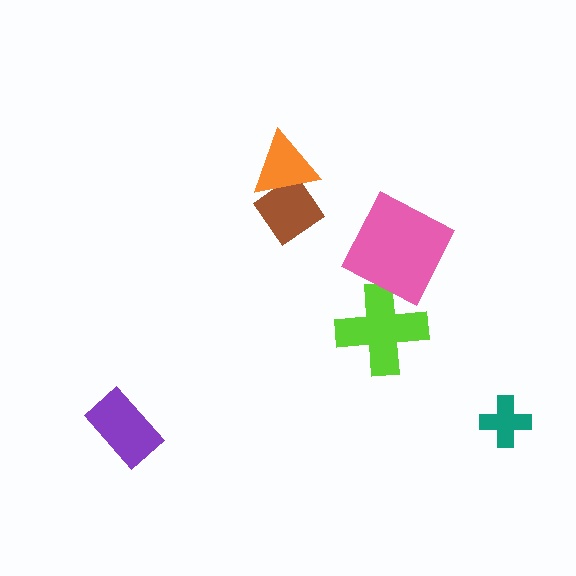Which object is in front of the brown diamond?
The orange triangle is in front of the brown diamond.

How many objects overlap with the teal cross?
0 objects overlap with the teal cross.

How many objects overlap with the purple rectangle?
0 objects overlap with the purple rectangle.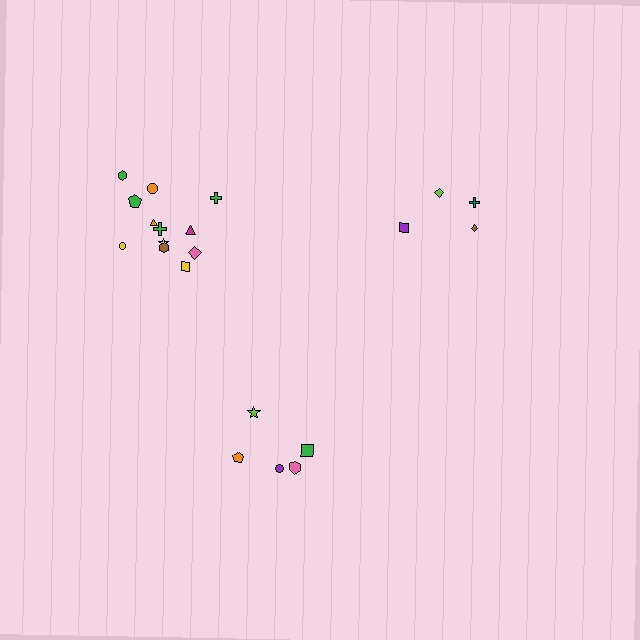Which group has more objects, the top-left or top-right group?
The top-left group.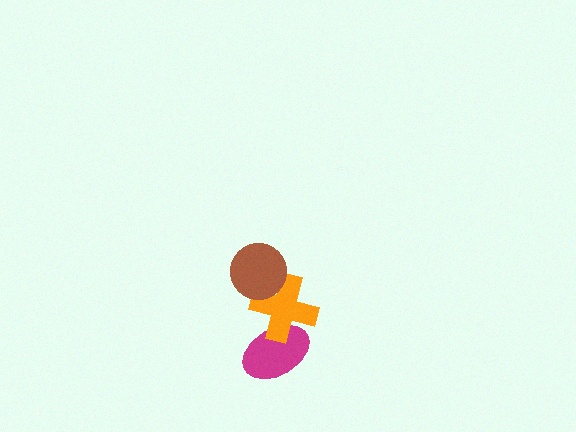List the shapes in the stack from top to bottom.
From top to bottom: the brown circle, the orange cross, the magenta ellipse.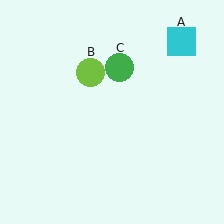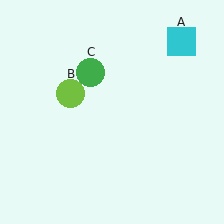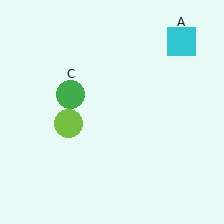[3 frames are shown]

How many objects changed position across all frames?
2 objects changed position: lime circle (object B), green circle (object C).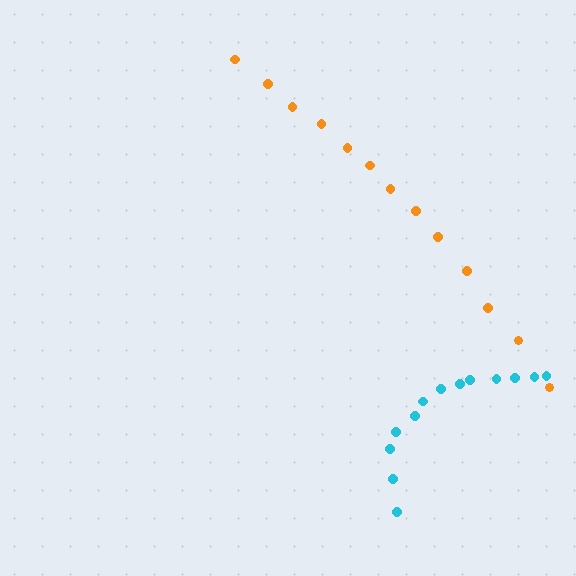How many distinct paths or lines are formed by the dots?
There are 2 distinct paths.